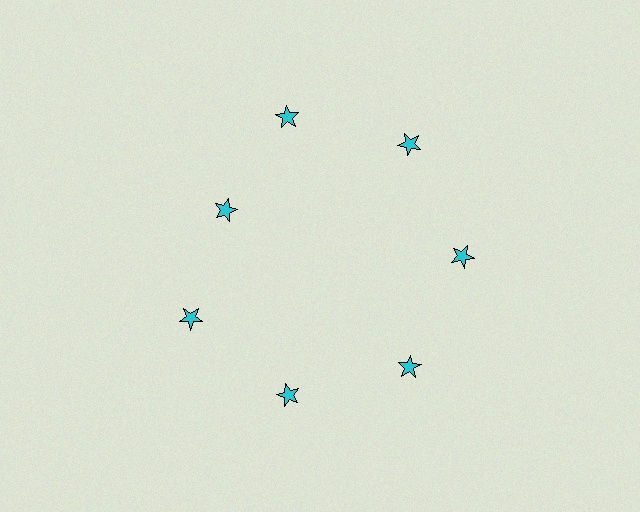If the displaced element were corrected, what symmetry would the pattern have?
It would have 7-fold rotational symmetry — the pattern would map onto itself every 51 degrees.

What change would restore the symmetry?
The symmetry would be restored by moving it outward, back onto the ring so that all 7 stars sit at equal angles and equal distance from the center.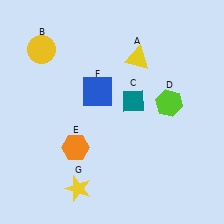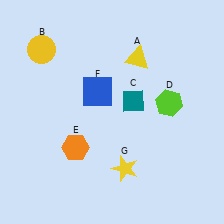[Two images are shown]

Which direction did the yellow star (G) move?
The yellow star (G) moved right.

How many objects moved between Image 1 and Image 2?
1 object moved between the two images.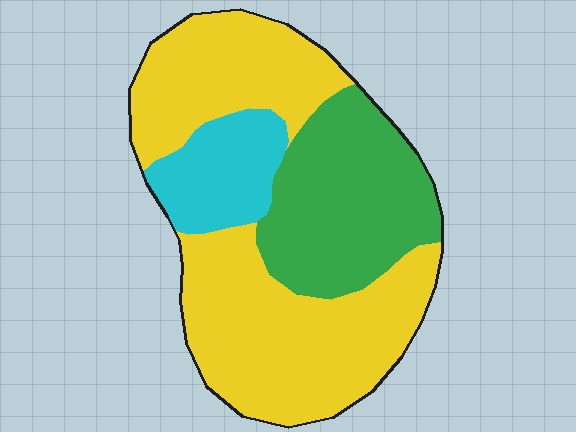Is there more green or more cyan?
Green.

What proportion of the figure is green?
Green takes up about one quarter (1/4) of the figure.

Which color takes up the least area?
Cyan, at roughly 15%.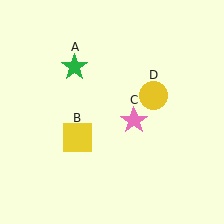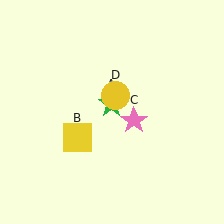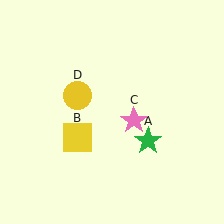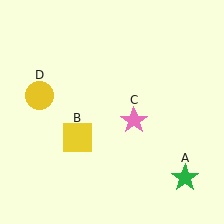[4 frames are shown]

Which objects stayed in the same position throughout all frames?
Yellow square (object B) and pink star (object C) remained stationary.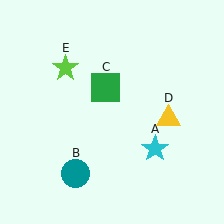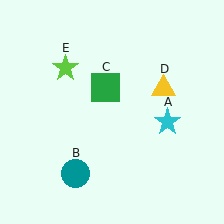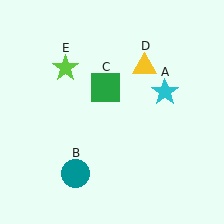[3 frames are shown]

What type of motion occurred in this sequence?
The cyan star (object A), yellow triangle (object D) rotated counterclockwise around the center of the scene.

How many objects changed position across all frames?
2 objects changed position: cyan star (object A), yellow triangle (object D).